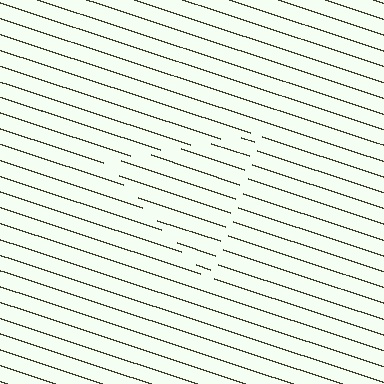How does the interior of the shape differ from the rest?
The interior of the shape contains the same grating, shifted by half a period — the contour is defined by the phase discontinuity where line-ends from the inner and outer gratings abut.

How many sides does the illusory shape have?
3 sides — the line-ends trace a triangle.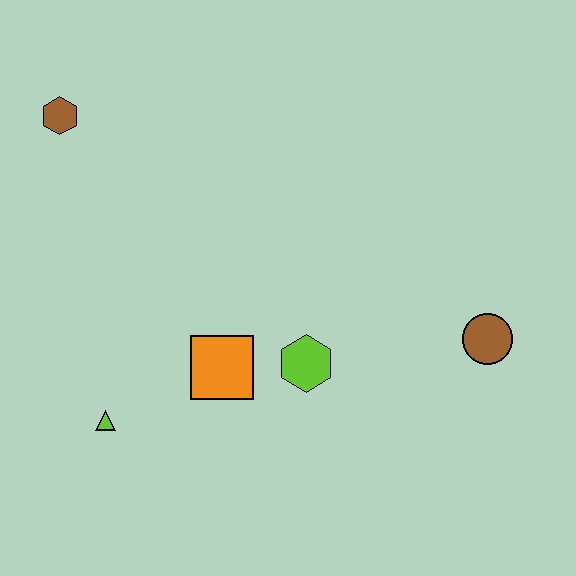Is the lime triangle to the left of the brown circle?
Yes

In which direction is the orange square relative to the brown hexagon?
The orange square is below the brown hexagon.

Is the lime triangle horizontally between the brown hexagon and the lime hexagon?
Yes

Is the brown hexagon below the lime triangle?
No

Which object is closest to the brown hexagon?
The orange square is closest to the brown hexagon.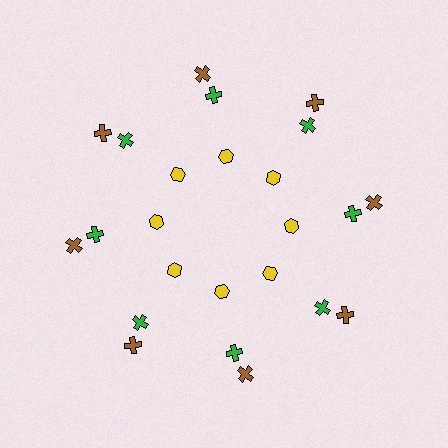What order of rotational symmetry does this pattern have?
This pattern has 8-fold rotational symmetry.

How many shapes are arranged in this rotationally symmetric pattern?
There are 24 shapes, arranged in 8 groups of 3.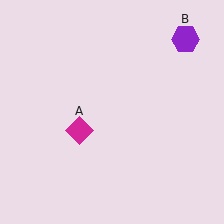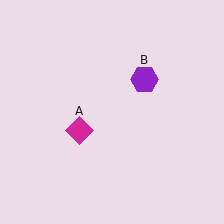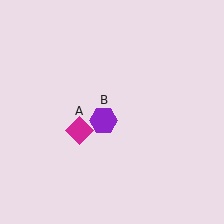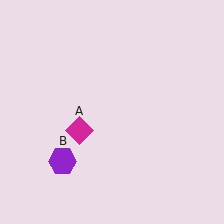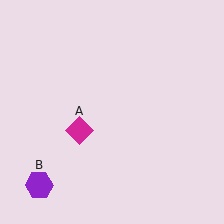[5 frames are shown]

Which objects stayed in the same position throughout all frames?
Magenta diamond (object A) remained stationary.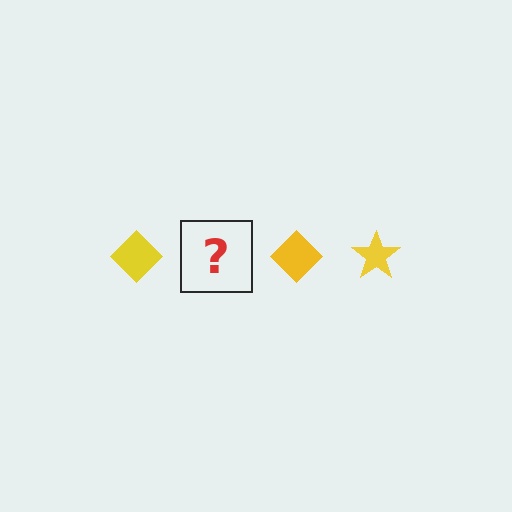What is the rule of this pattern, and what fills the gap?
The rule is that the pattern cycles through diamond, star shapes in yellow. The gap should be filled with a yellow star.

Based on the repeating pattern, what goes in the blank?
The blank should be a yellow star.